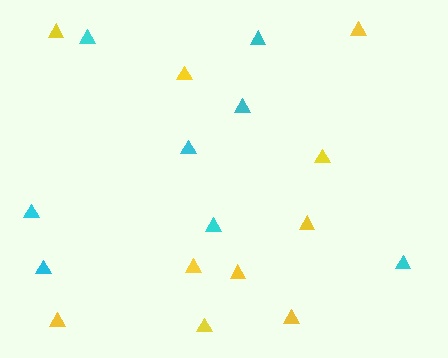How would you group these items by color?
There are 2 groups: one group of yellow triangles (10) and one group of cyan triangles (8).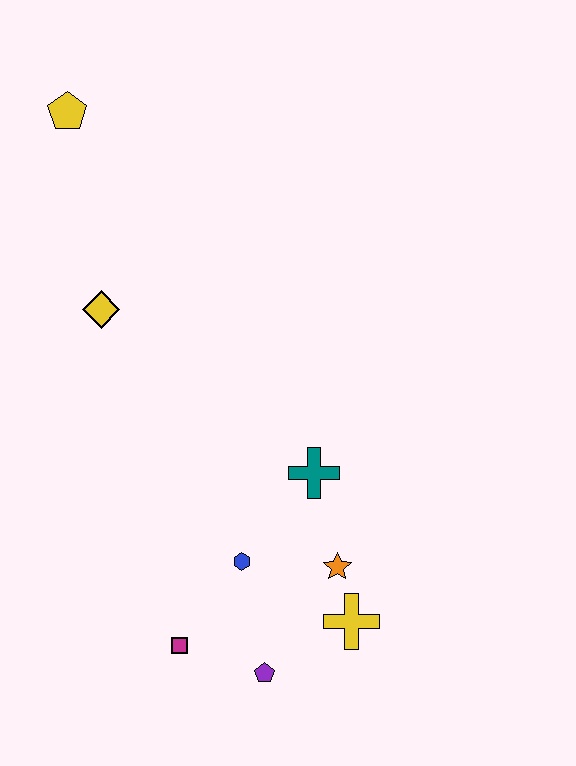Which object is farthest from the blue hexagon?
The yellow pentagon is farthest from the blue hexagon.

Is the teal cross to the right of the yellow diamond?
Yes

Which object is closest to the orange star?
The yellow cross is closest to the orange star.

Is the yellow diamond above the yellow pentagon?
No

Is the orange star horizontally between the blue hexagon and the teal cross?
No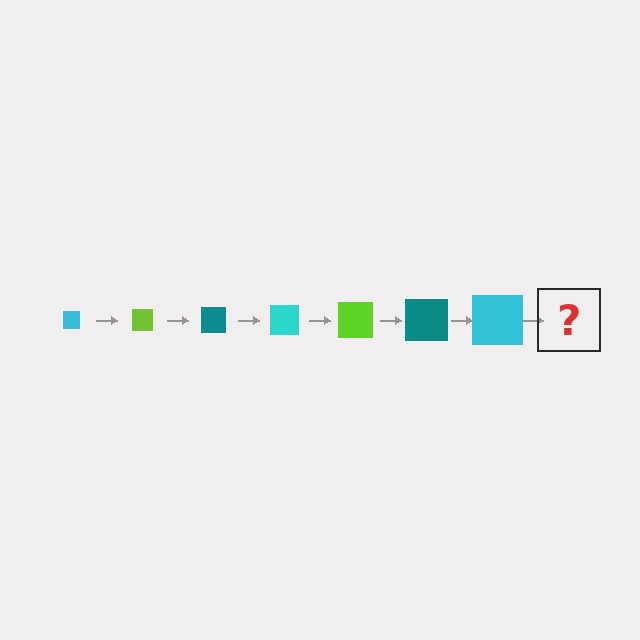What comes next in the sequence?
The next element should be a lime square, larger than the previous one.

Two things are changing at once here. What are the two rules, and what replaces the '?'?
The two rules are that the square grows larger each step and the color cycles through cyan, lime, and teal. The '?' should be a lime square, larger than the previous one.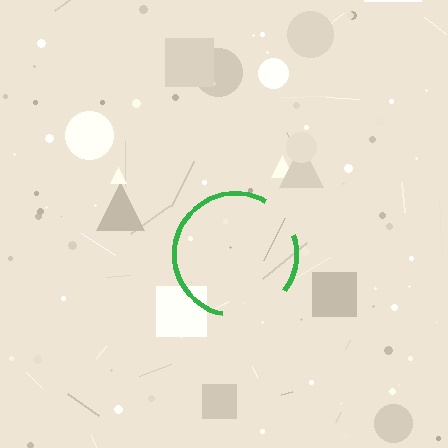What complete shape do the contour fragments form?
The contour fragments form a circle.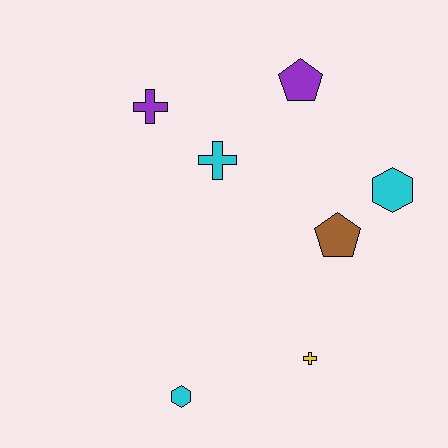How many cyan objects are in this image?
There are 3 cyan objects.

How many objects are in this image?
There are 7 objects.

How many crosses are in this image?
There are 3 crosses.